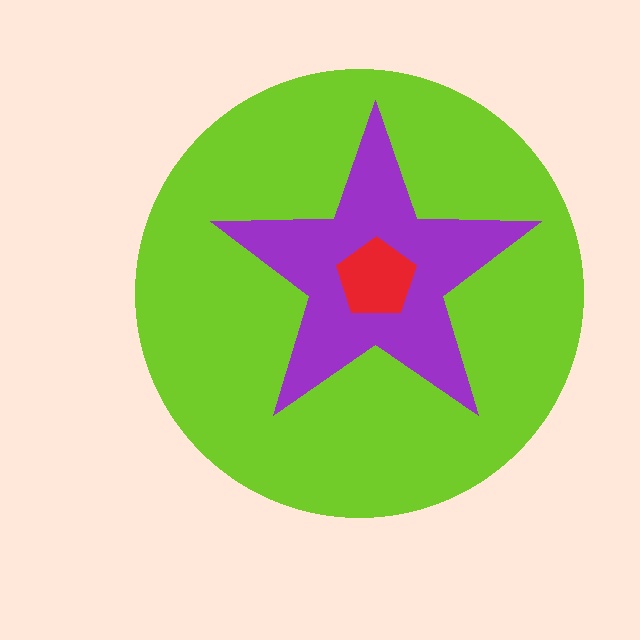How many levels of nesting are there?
3.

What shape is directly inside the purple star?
The red pentagon.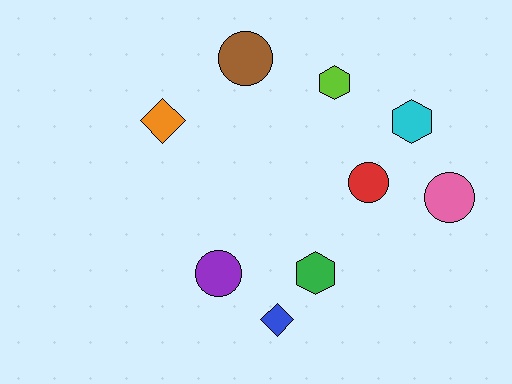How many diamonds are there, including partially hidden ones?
There are 2 diamonds.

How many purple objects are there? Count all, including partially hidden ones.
There is 1 purple object.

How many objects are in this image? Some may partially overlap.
There are 9 objects.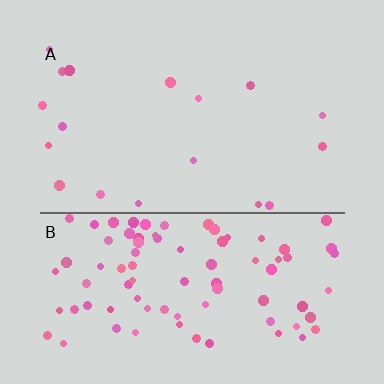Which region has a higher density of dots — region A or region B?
B (the bottom).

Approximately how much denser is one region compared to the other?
Approximately 5.0× — region B over region A.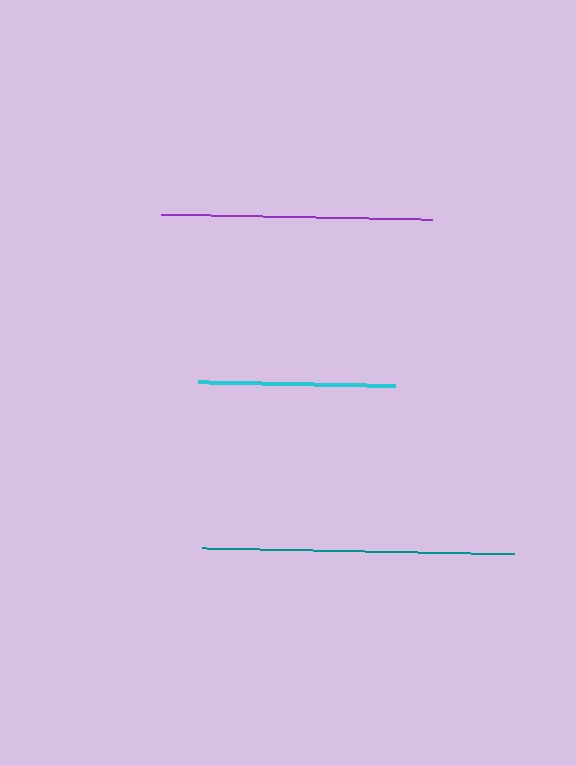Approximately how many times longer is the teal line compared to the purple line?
The teal line is approximately 1.2 times the length of the purple line.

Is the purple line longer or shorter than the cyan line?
The purple line is longer than the cyan line.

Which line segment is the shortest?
The cyan line is the shortest at approximately 197 pixels.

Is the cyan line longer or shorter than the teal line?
The teal line is longer than the cyan line.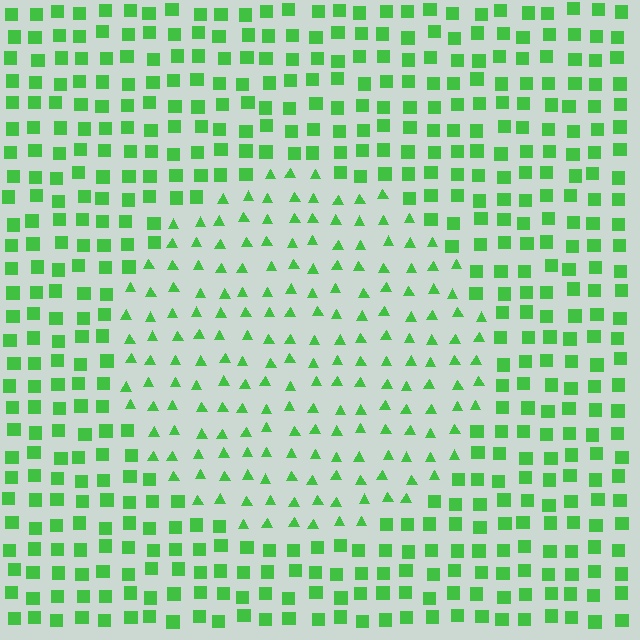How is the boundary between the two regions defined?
The boundary is defined by a change in element shape: triangles inside vs. squares outside. All elements share the same color and spacing.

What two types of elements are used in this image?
The image uses triangles inside the circle region and squares outside it.